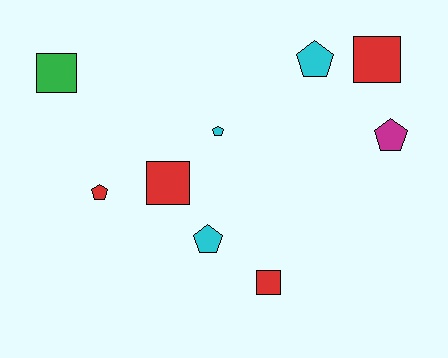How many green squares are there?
There is 1 green square.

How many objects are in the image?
There are 9 objects.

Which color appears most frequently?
Red, with 4 objects.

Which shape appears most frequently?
Pentagon, with 5 objects.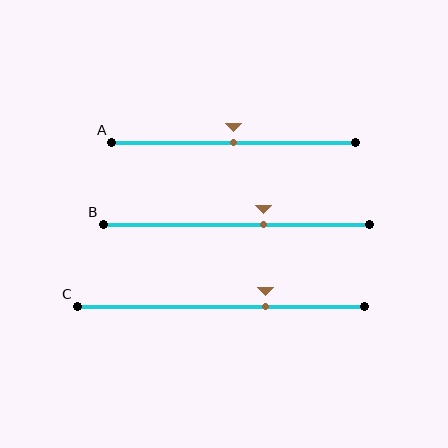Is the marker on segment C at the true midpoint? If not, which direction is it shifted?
No, the marker on segment C is shifted to the right by about 15% of the segment length.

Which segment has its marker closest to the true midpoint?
Segment A has its marker closest to the true midpoint.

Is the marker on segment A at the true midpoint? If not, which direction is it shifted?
Yes, the marker on segment A is at the true midpoint.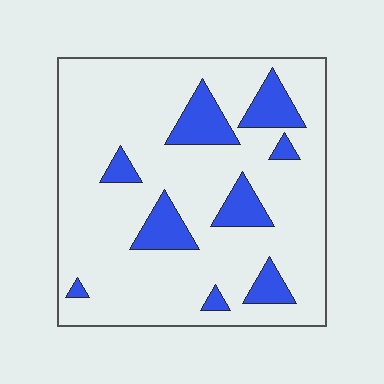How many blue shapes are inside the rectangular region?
9.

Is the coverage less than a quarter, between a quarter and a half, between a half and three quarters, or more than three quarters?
Less than a quarter.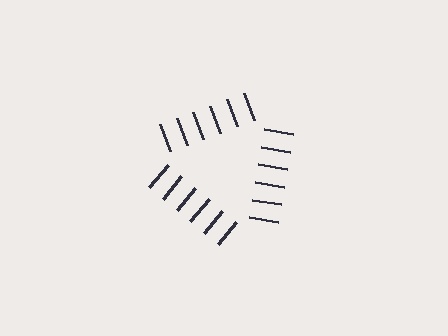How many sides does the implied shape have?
3 sides — the line-ends trace a triangle.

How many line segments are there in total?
18 — 6 along each of the 3 edges.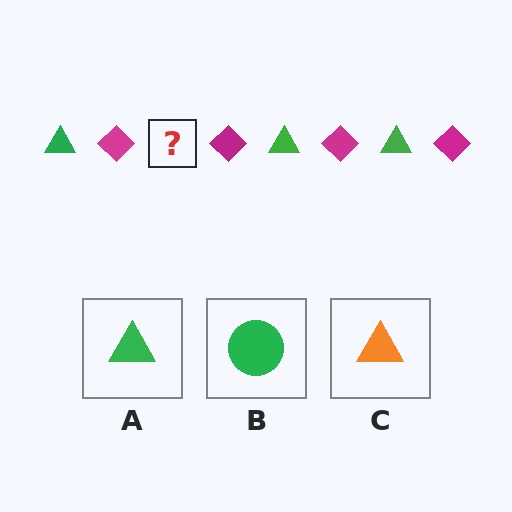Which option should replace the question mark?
Option A.